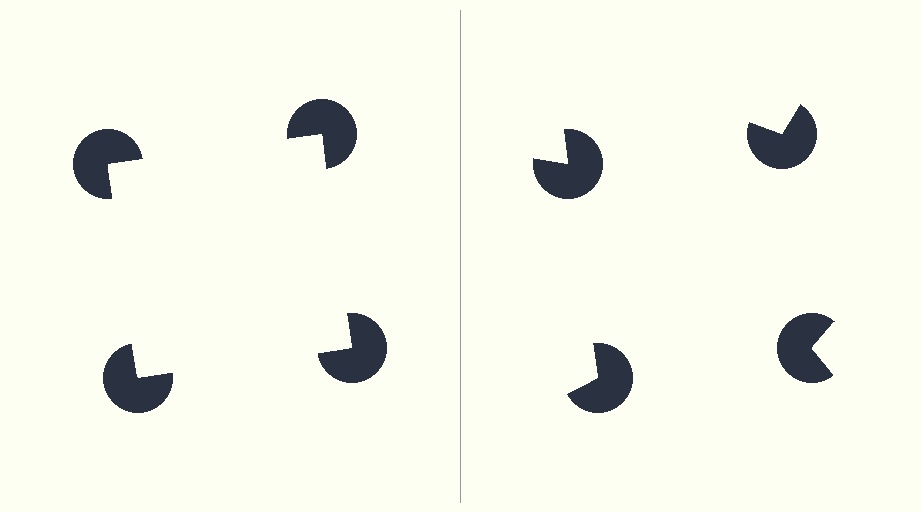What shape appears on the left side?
An illusory square.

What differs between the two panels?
The pac-man discs are positioned identically on both sides; only the wedge orientations differ. On the left they align to a square; on the right they are misaligned.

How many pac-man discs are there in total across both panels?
8 — 4 on each side.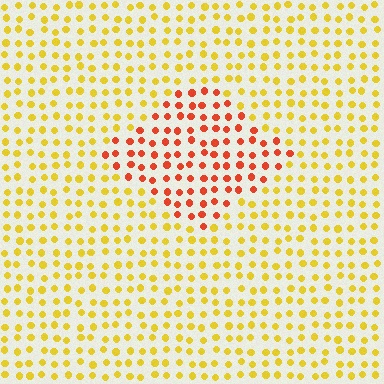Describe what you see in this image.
The image is filled with small yellow elements in a uniform arrangement. A diamond-shaped region is visible where the elements are tinted to a slightly different hue, forming a subtle color boundary.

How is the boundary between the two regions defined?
The boundary is defined purely by a slight shift in hue (about 44 degrees). Spacing, size, and orientation are identical on both sides.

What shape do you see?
I see a diamond.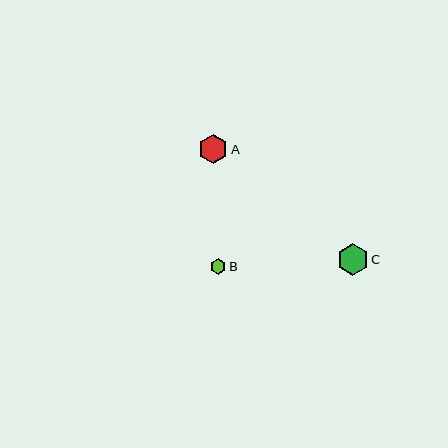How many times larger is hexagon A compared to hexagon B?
Hexagon A is approximately 1.9 times the size of hexagon B.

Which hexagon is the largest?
Hexagon C is the largest with a size of approximately 32 pixels.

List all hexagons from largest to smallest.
From largest to smallest: C, A, B.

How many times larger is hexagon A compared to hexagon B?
Hexagon A is approximately 1.9 times the size of hexagon B.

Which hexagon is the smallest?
Hexagon B is the smallest with a size of approximately 16 pixels.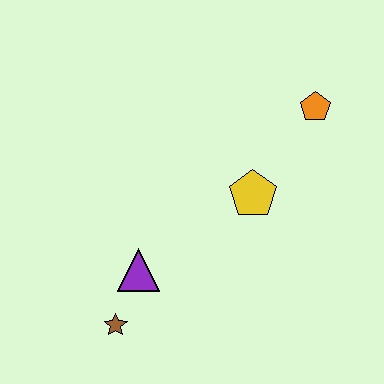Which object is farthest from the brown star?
The orange pentagon is farthest from the brown star.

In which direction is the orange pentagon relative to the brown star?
The orange pentagon is above the brown star.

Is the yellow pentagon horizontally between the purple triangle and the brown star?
No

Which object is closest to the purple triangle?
The brown star is closest to the purple triangle.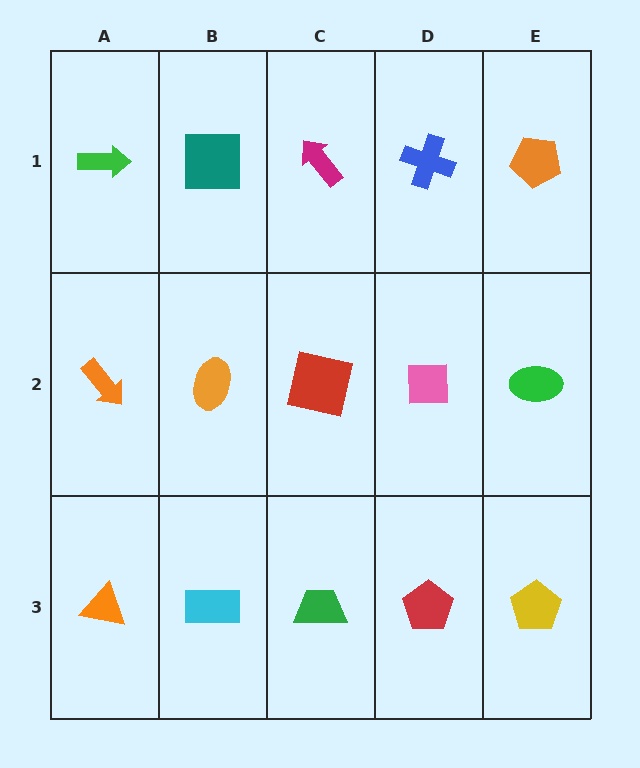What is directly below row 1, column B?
An orange ellipse.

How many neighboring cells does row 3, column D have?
3.